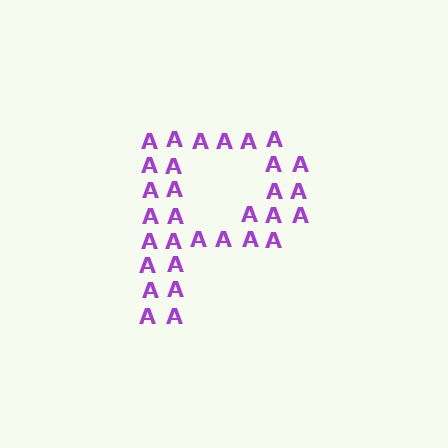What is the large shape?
The large shape is the letter P.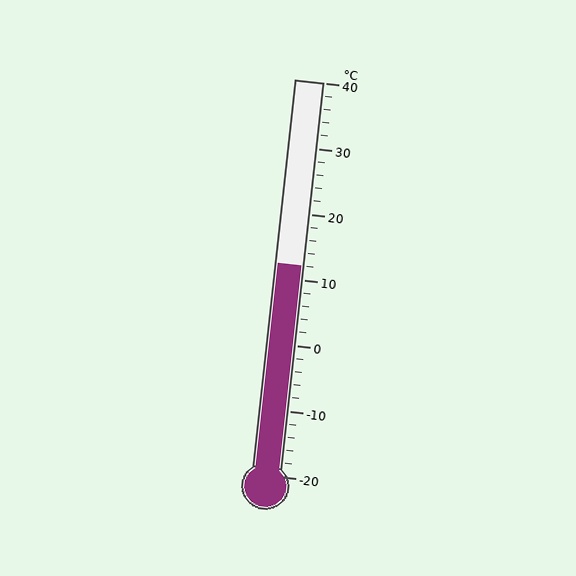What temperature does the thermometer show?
The thermometer shows approximately 12°C.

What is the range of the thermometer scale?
The thermometer scale ranges from -20°C to 40°C.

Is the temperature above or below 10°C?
The temperature is above 10°C.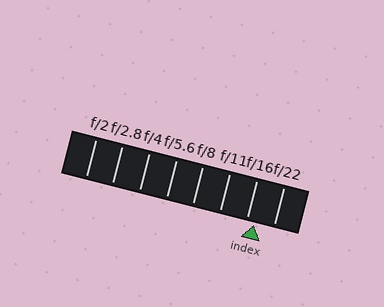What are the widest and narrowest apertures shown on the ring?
The widest aperture shown is f/2 and the narrowest is f/22.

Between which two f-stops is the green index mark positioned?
The index mark is between f/16 and f/22.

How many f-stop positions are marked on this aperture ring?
There are 8 f-stop positions marked.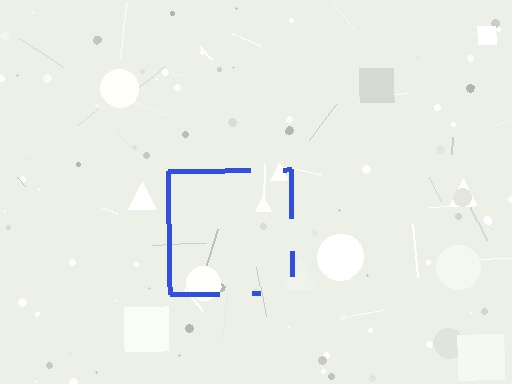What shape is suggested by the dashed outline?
The dashed outline suggests a square.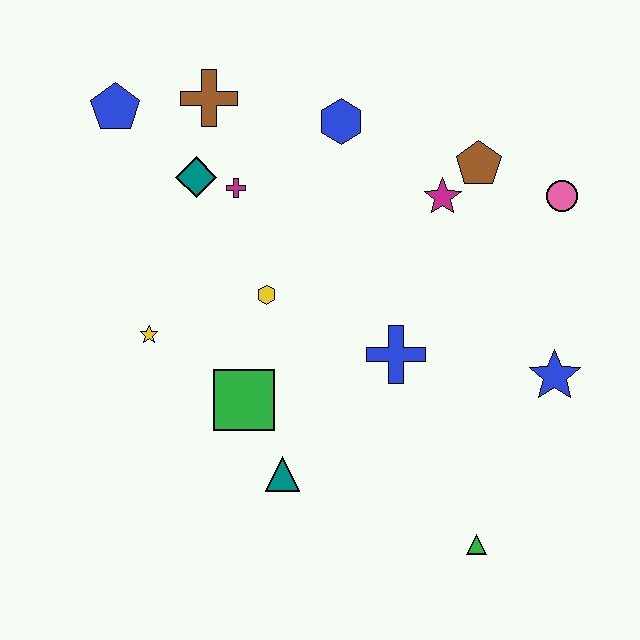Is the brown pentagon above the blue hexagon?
No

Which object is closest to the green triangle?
The blue star is closest to the green triangle.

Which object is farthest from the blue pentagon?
The green triangle is farthest from the blue pentagon.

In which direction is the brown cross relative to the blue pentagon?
The brown cross is to the right of the blue pentagon.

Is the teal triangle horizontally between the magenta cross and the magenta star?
Yes